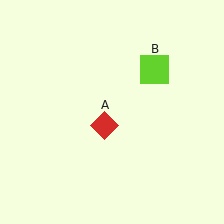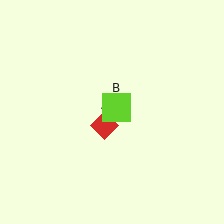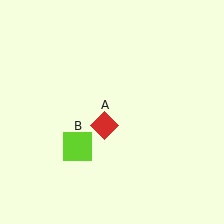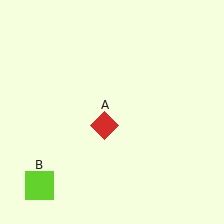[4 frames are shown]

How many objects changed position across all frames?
1 object changed position: lime square (object B).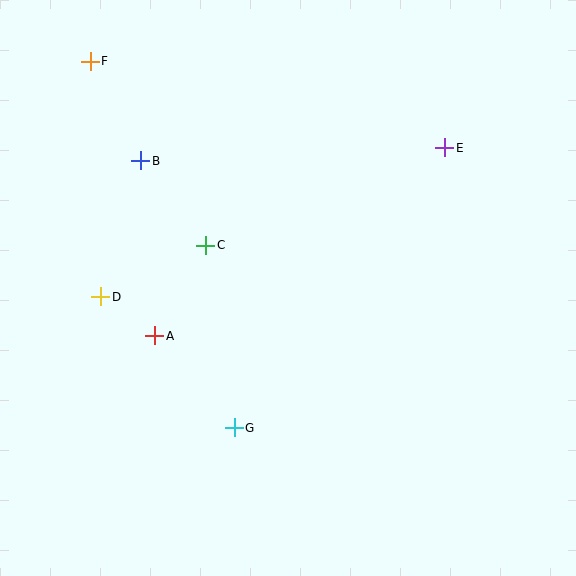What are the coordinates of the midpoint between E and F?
The midpoint between E and F is at (267, 105).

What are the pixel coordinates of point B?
Point B is at (141, 161).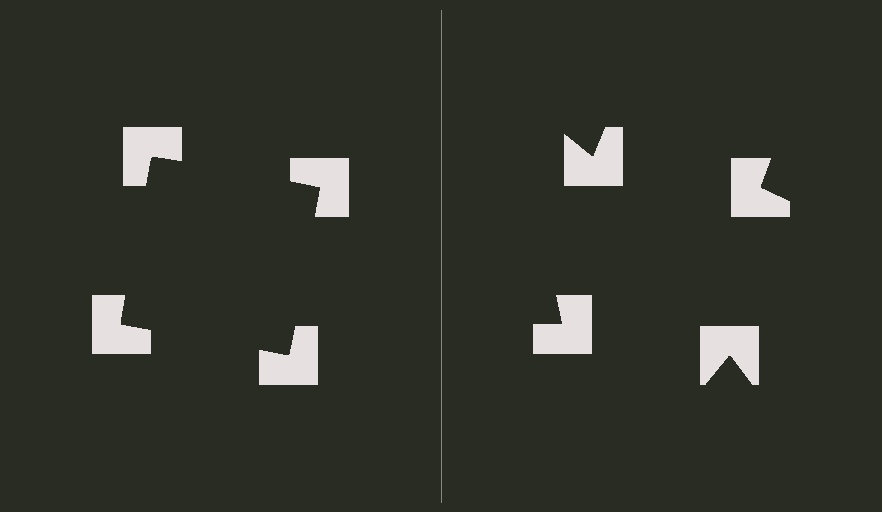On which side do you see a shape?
An illusory square appears on the left side. On the right side the wedge cuts are rotated, so no coherent shape forms.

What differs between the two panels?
The notched squares are positioned identically on both sides; only the wedge orientations differ. On the left they align to a square; on the right they are misaligned.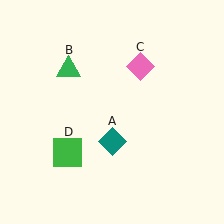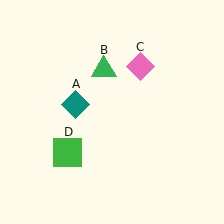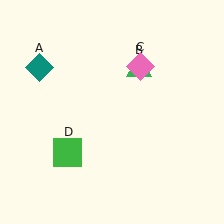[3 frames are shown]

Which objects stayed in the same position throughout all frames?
Pink diamond (object C) and green square (object D) remained stationary.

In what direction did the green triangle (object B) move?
The green triangle (object B) moved right.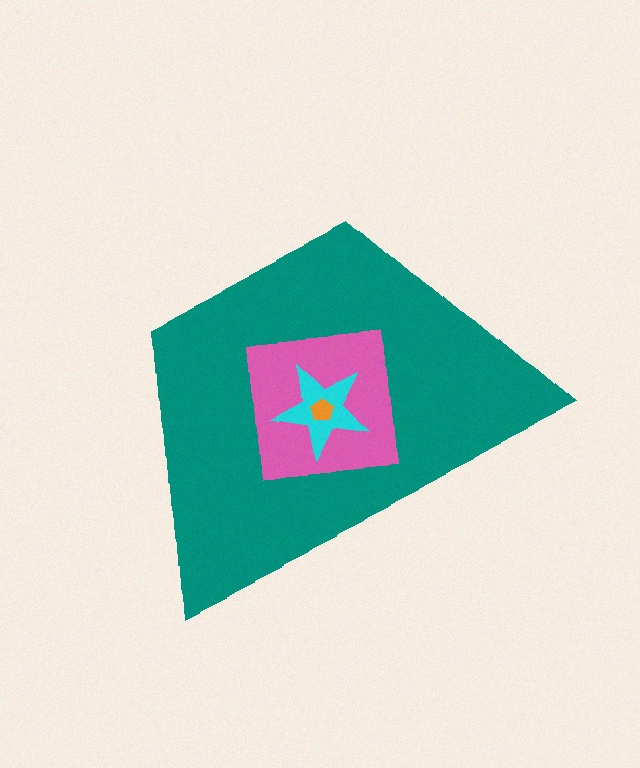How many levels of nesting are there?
4.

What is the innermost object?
The orange pentagon.